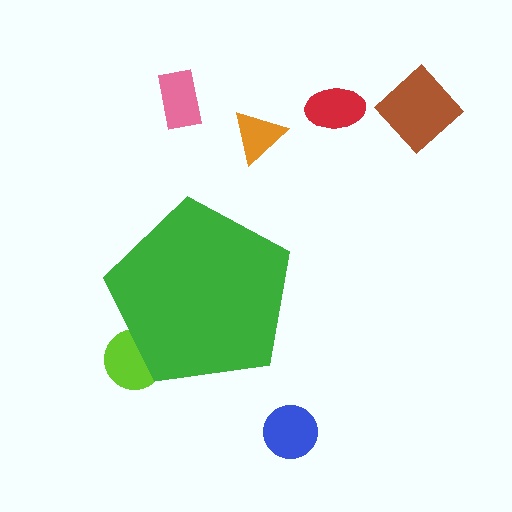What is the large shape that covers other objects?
A green pentagon.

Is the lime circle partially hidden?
Yes, the lime circle is partially hidden behind the green pentagon.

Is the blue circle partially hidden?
No, the blue circle is fully visible.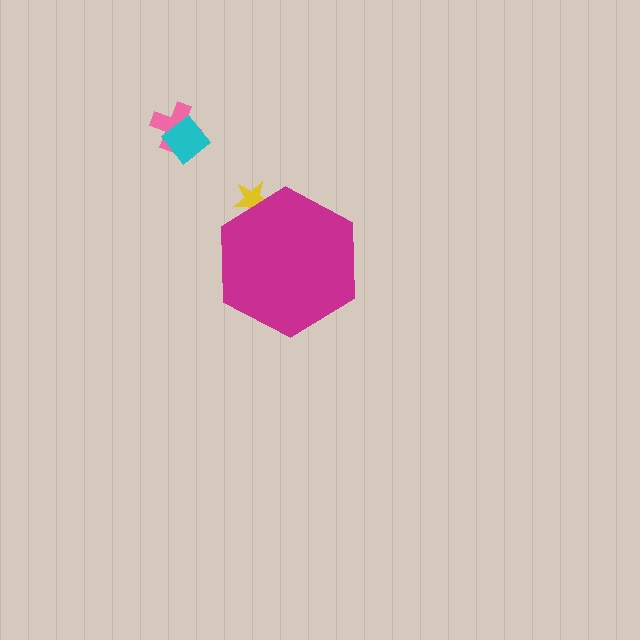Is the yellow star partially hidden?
Yes, the yellow star is partially hidden behind the magenta hexagon.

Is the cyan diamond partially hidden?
No, the cyan diamond is fully visible.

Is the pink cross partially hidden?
No, the pink cross is fully visible.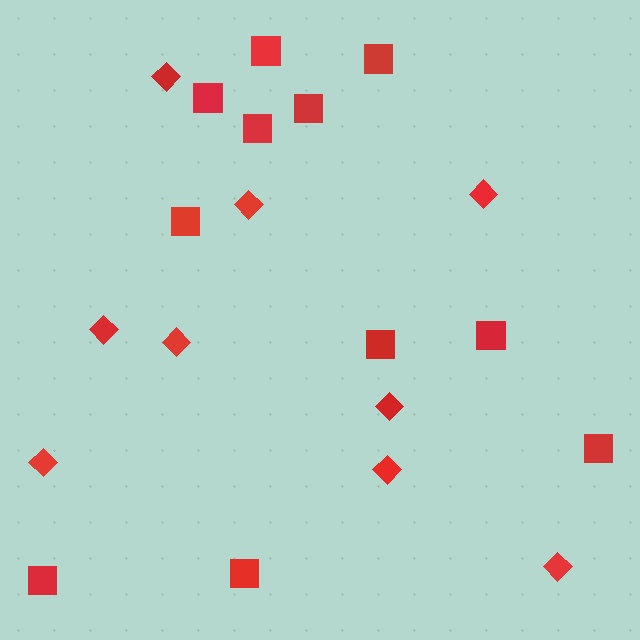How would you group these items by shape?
There are 2 groups: one group of diamonds (9) and one group of squares (11).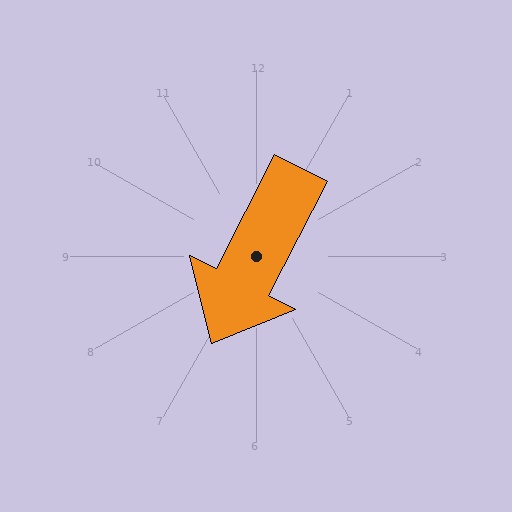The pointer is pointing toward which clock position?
Roughly 7 o'clock.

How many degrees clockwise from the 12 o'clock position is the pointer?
Approximately 207 degrees.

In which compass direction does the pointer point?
Southwest.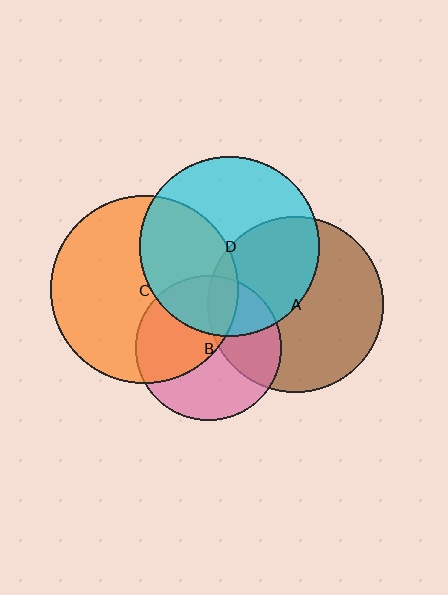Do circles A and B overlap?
Yes.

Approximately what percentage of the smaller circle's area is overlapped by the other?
Approximately 35%.